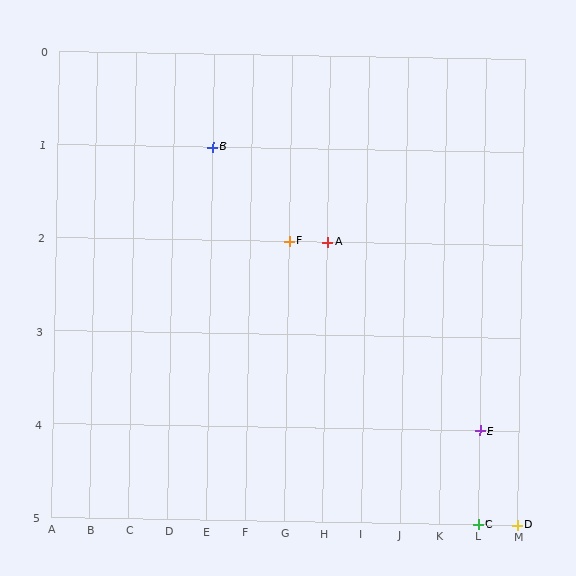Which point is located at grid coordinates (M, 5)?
Point D is at (M, 5).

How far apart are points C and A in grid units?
Points C and A are 4 columns and 3 rows apart (about 5.0 grid units diagonally).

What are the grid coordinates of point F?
Point F is at grid coordinates (G, 2).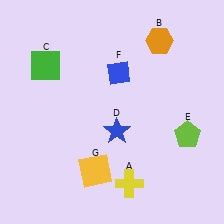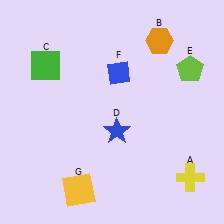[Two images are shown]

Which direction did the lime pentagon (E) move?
The lime pentagon (E) moved up.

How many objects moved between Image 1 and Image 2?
3 objects moved between the two images.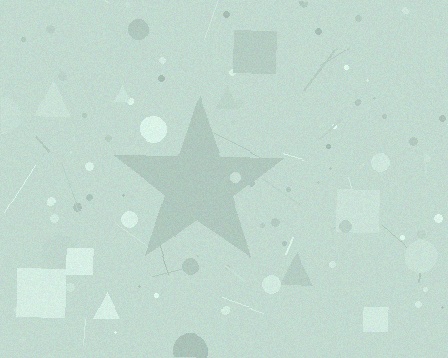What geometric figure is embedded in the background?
A star is embedded in the background.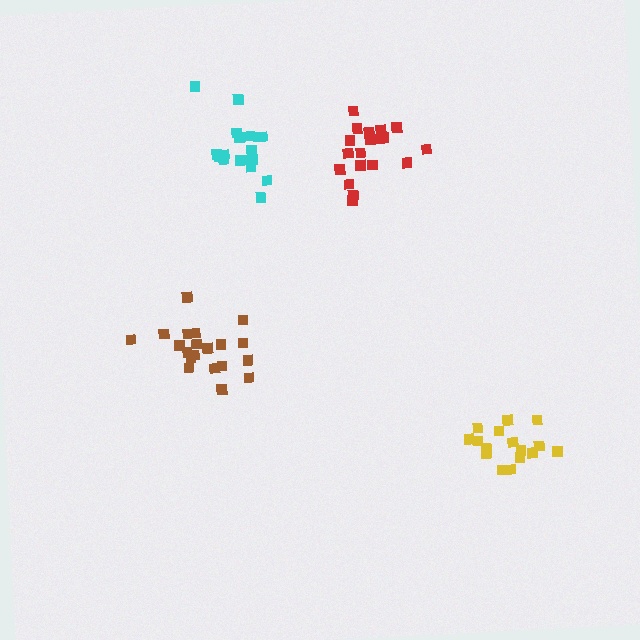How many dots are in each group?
Group 1: 20 dots, Group 2: 19 dots, Group 3: 19 dots, Group 4: 16 dots (74 total).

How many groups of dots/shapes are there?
There are 4 groups.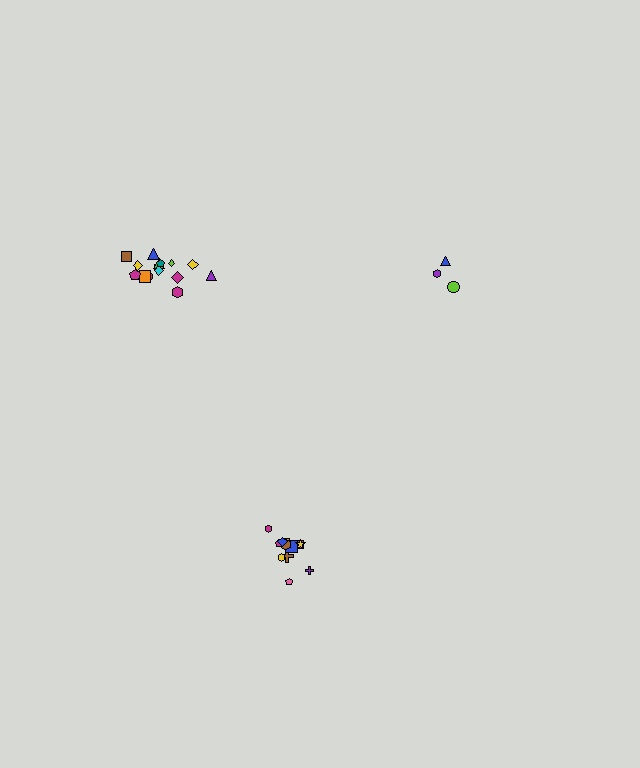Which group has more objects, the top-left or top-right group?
The top-left group.